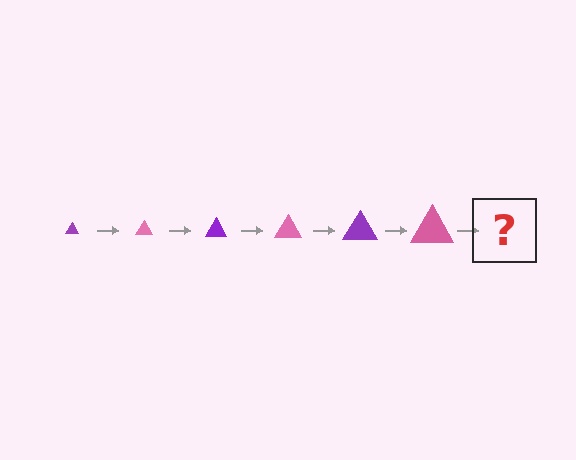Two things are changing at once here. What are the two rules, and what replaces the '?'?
The two rules are that the triangle grows larger each step and the color cycles through purple and pink. The '?' should be a purple triangle, larger than the previous one.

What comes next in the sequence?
The next element should be a purple triangle, larger than the previous one.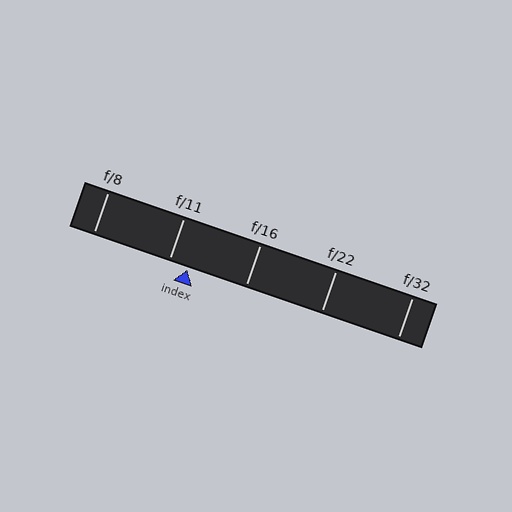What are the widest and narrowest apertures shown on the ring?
The widest aperture shown is f/8 and the narrowest is f/32.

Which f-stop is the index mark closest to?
The index mark is closest to f/11.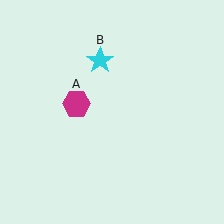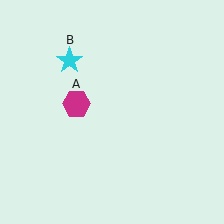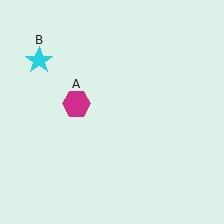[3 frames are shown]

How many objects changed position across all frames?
1 object changed position: cyan star (object B).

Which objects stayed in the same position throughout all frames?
Magenta hexagon (object A) remained stationary.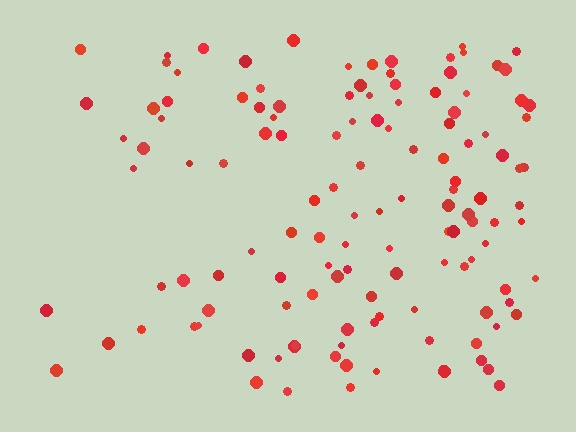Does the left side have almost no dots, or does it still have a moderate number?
Still a moderate number, just noticeably fewer than the right.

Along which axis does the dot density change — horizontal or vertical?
Horizontal.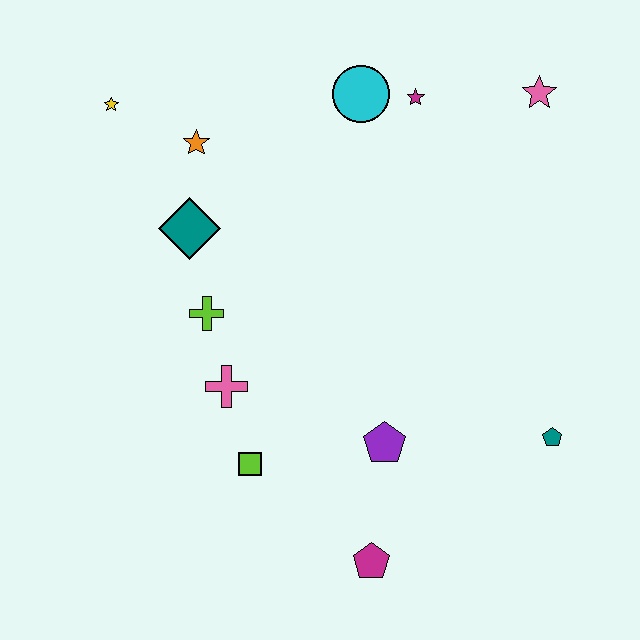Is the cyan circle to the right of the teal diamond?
Yes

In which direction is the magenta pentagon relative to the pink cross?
The magenta pentagon is below the pink cross.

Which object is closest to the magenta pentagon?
The purple pentagon is closest to the magenta pentagon.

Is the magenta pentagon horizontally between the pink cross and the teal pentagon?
Yes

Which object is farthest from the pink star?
The magenta pentagon is farthest from the pink star.